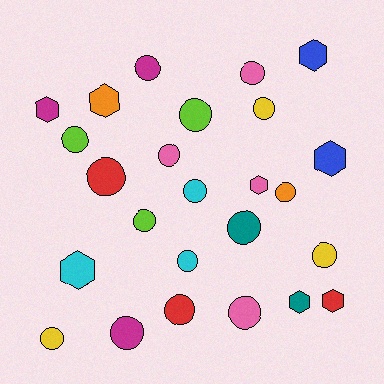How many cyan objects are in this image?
There are 3 cyan objects.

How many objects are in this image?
There are 25 objects.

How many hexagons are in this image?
There are 8 hexagons.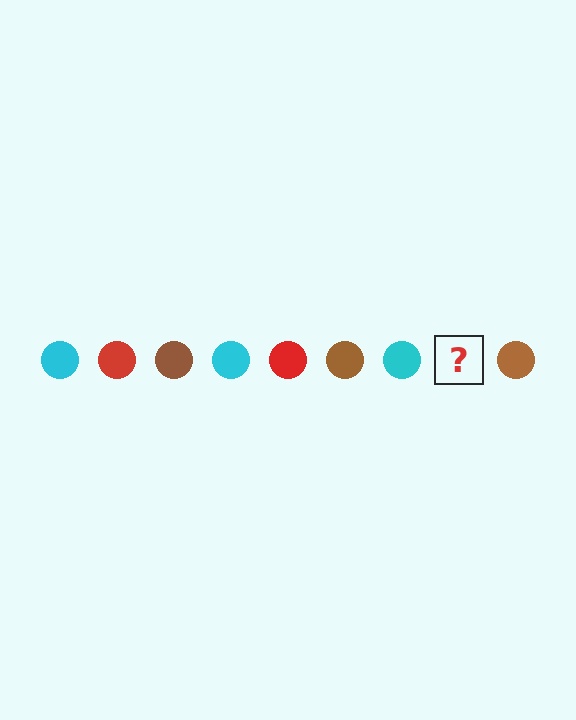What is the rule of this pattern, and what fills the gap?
The rule is that the pattern cycles through cyan, red, brown circles. The gap should be filled with a red circle.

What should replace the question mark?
The question mark should be replaced with a red circle.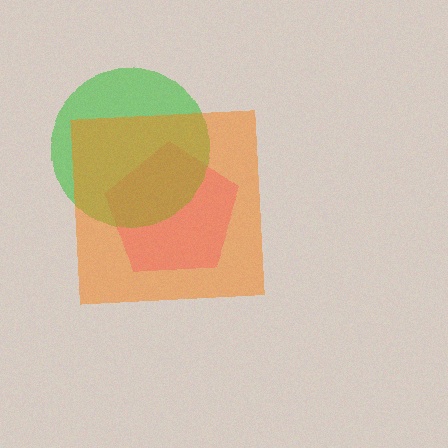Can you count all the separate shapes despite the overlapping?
Yes, there are 3 separate shapes.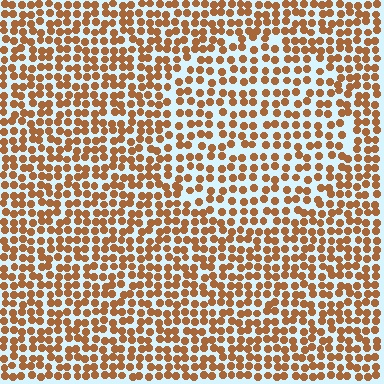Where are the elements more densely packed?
The elements are more densely packed outside the circle boundary.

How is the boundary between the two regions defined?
The boundary is defined by a change in element density (approximately 1.4x ratio). All elements are the same color, size, and shape.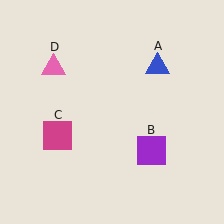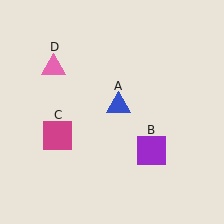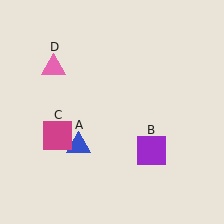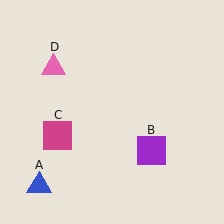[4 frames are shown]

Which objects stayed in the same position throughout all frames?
Purple square (object B) and magenta square (object C) and pink triangle (object D) remained stationary.